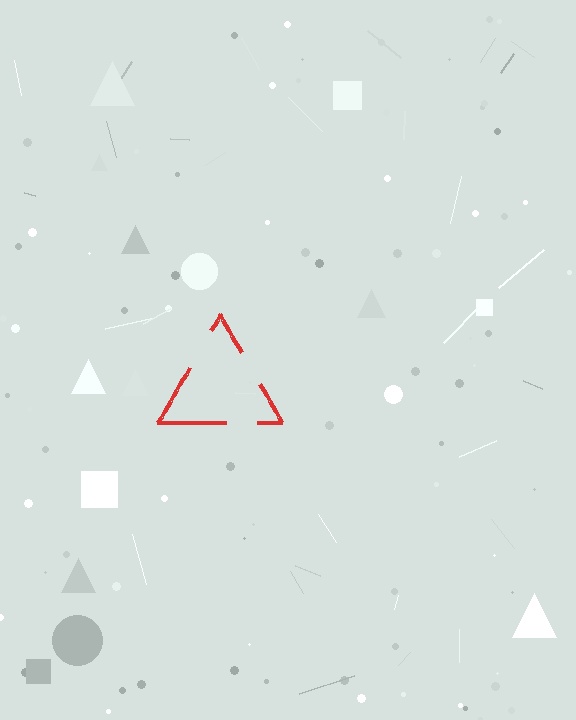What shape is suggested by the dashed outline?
The dashed outline suggests a triangle.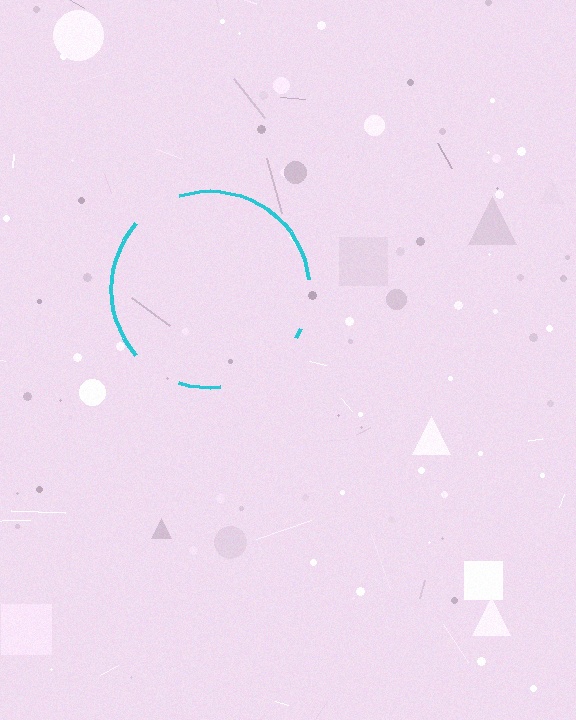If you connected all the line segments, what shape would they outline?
They would outline a circle.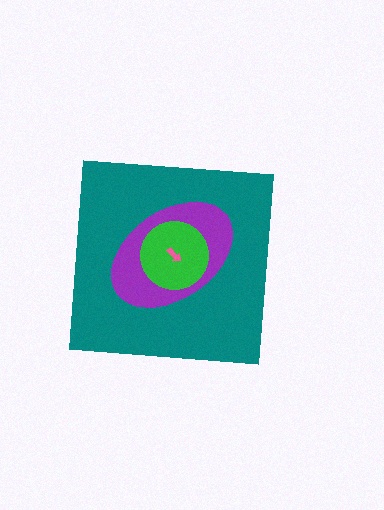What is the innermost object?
The pink arrow.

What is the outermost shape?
The teal square.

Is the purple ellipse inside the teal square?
Yes.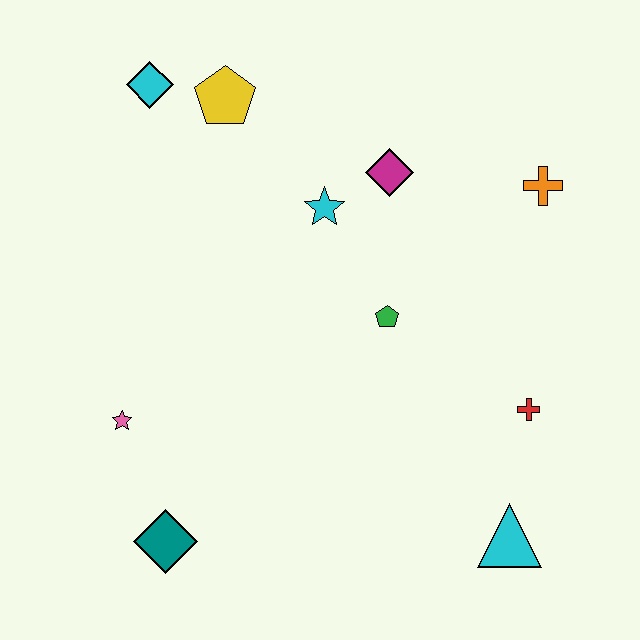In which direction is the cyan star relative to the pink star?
The cyan star is above the pink star.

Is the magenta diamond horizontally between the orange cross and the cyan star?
Yes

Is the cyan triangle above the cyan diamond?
No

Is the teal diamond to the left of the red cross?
Yes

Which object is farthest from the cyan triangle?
The cyan diamond is farthest from the cyan triangle.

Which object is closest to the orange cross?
The magenta diamond is closest to the orange cross.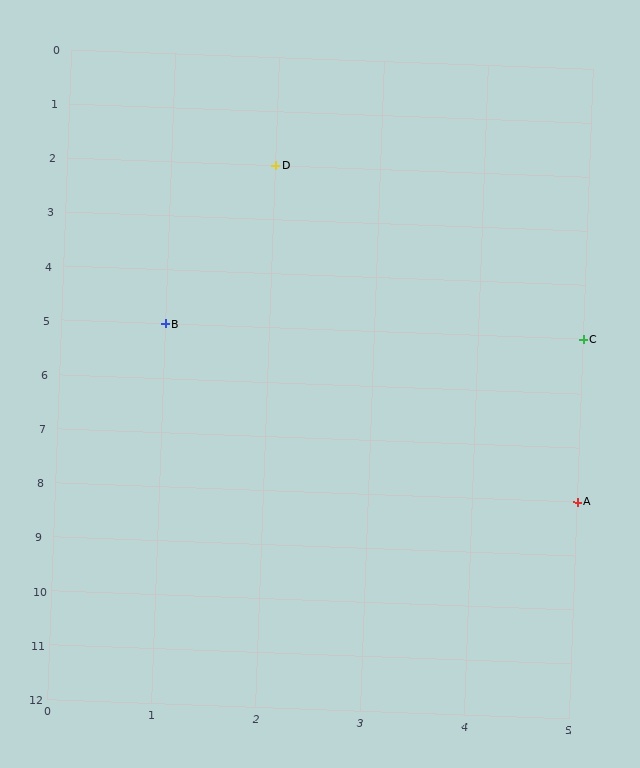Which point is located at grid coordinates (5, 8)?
Point A is at (5, 8).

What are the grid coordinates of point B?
Point B is at grid coordinates (1, 5).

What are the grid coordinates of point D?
Point D is at grid coordinates (2, 2).